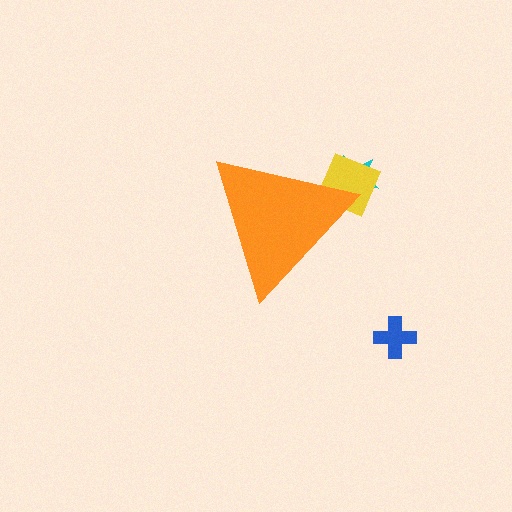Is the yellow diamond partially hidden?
Yes, the yellow diamond is partially hidden behind the orange triangle.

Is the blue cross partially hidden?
No, the blue cross is fully visible.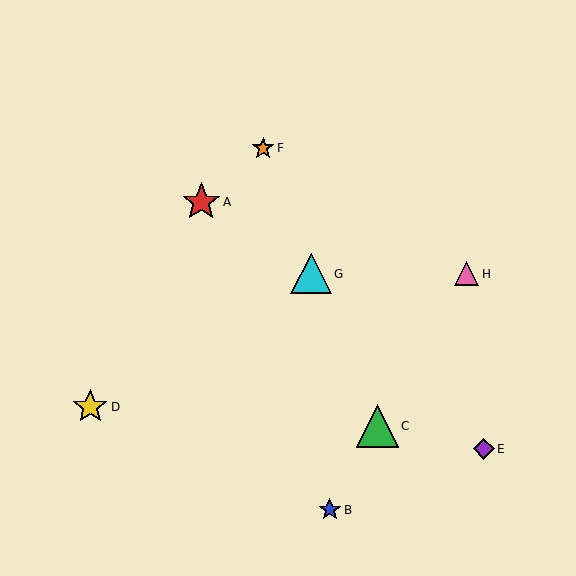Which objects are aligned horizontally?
Objects G, H are aligned horizontally.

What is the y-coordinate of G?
Object G is at y≈274.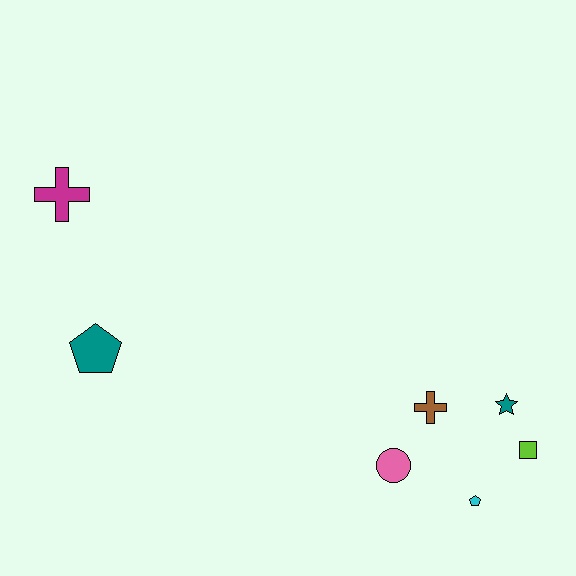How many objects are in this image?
There are 7 objects.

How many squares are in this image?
There is 1 square.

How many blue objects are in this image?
There are no blue objects.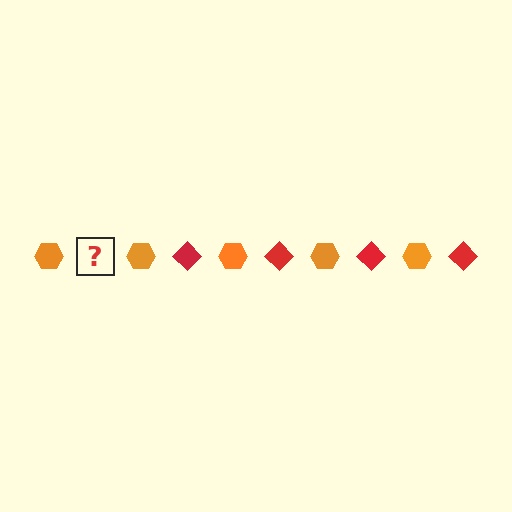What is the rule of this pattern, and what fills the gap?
The rule is that the pattern alternates between orange hexagon and red diamond. The gap should be filled with a red diamond.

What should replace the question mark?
The question mark should be replaced with a red diamond.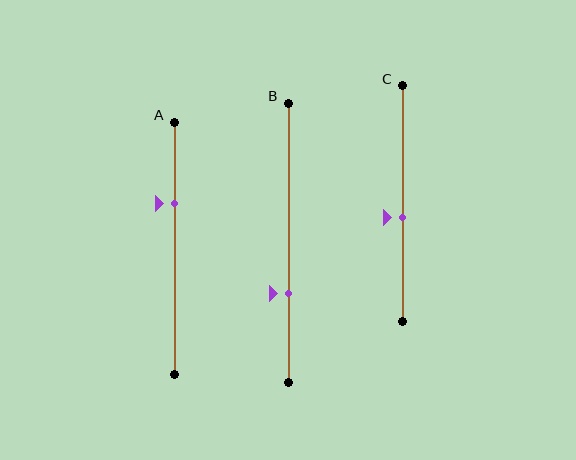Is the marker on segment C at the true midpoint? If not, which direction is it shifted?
No, the marker on segment C is shifted downward by about 6% of the segment length.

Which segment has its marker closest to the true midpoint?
Segment C has its marker closest to the true midpoint.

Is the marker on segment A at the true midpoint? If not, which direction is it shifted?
No, the marker on segment A is shifted upward by about 18% of the segment length.